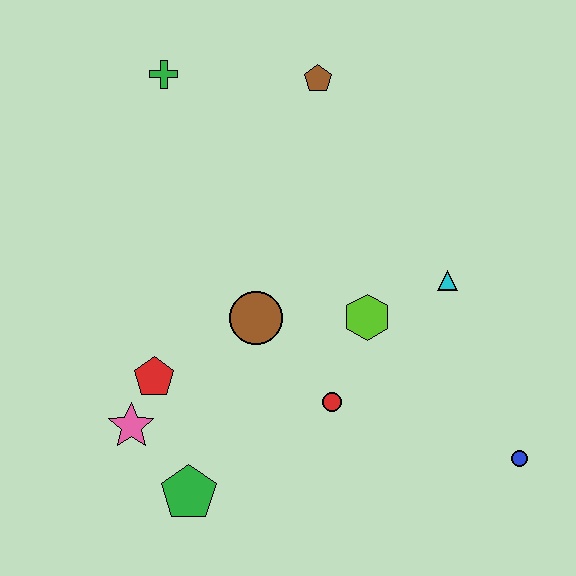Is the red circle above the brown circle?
No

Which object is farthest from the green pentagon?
The brown pentagon is farthest from the green pentagon.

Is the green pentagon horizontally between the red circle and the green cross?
Yes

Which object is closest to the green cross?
The brown pentagon is closest to the green cross.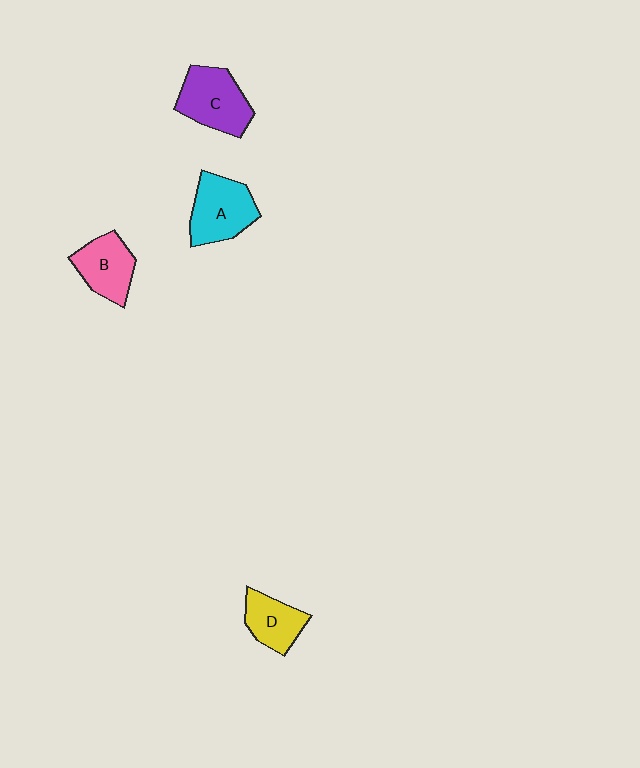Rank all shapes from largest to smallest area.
From largest to smallest: C (purple), A (cyan), B (pink), D (yellow).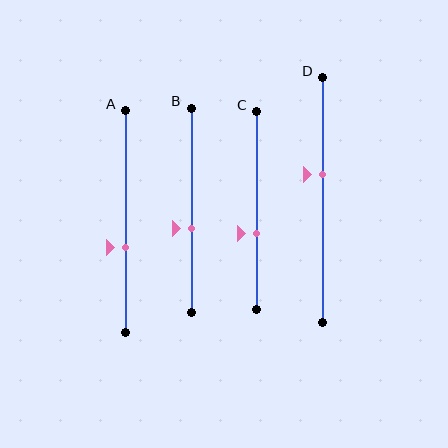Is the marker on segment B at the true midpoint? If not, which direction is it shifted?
No, the marker on segment B is shifted downward by about 9% of the segment length.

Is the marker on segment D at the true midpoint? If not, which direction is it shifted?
No, the marker on segment D is shifted upward by about 10% of the segment length.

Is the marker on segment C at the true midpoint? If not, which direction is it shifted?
No, the marker on segment C is shifted downward by about 12% of the segment length.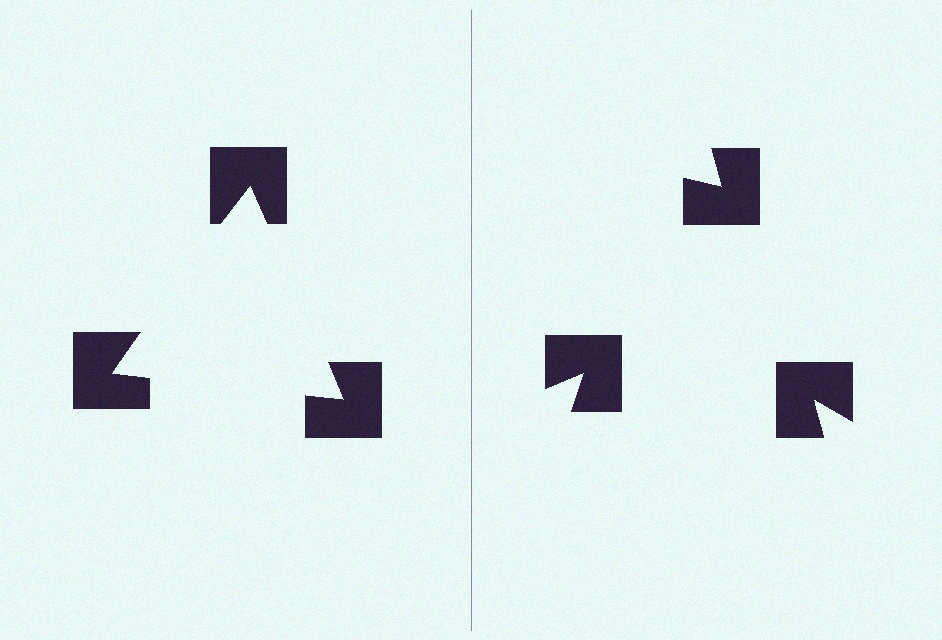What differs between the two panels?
The notched squares are positioned identically on both sides; only the wedge orientations differ. On the left they align to a triangle; on the right they are misaligned.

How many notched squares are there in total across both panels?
6 — 3 on each side.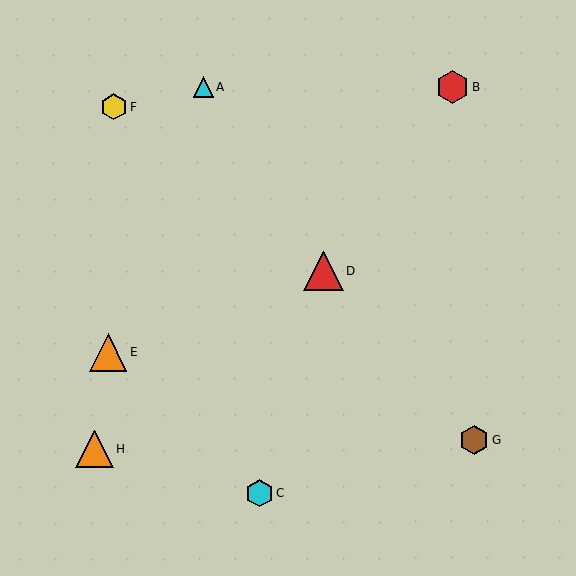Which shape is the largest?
The red triangle (labeled D) is the largest.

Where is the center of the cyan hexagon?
The center of the cyan hexagon is at (260, 493).